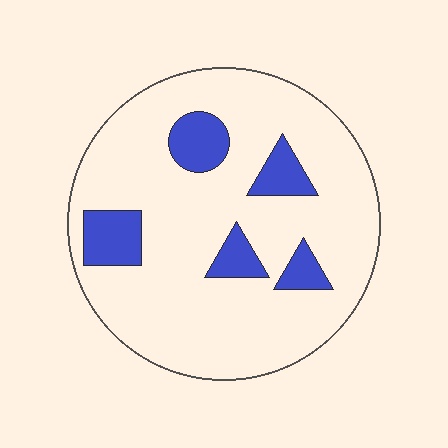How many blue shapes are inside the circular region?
5.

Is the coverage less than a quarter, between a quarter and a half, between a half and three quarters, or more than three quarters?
Less than a quarter.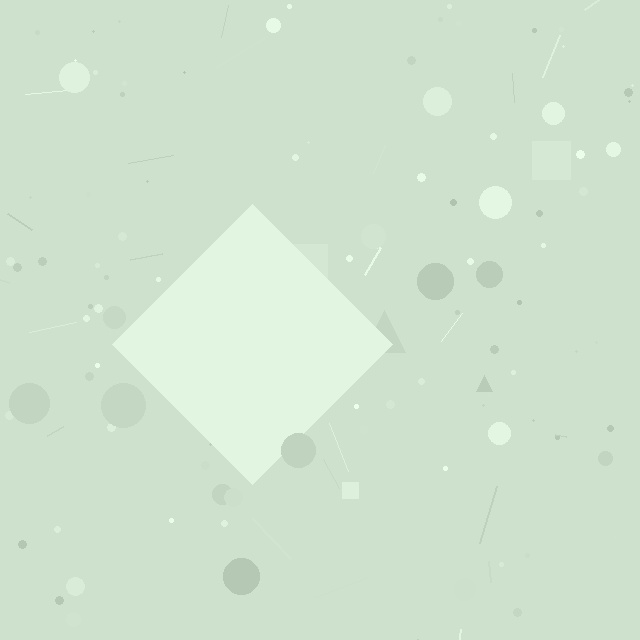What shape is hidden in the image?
A diamond is hidden in the image.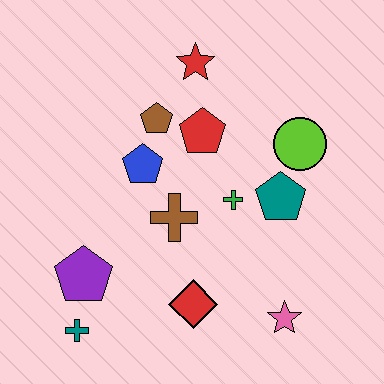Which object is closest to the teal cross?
The purple pentagon is closest to the teal cross.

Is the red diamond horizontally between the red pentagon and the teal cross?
Yes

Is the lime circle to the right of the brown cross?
Yes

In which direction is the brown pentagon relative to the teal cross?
The brown pentagon is above the teal cross.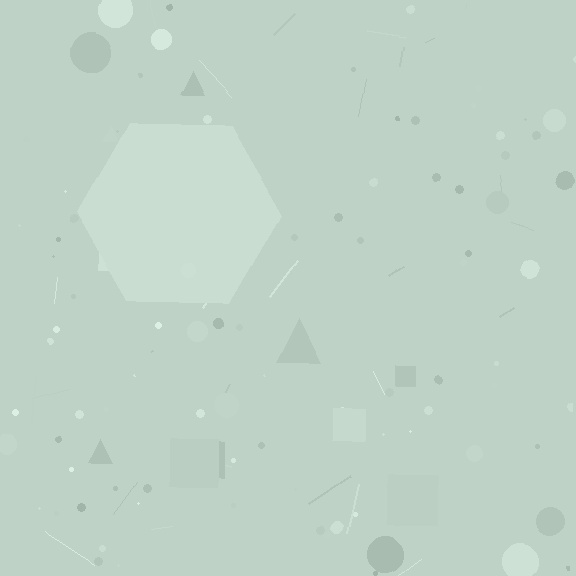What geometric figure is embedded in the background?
A hexagon is embedded in the background.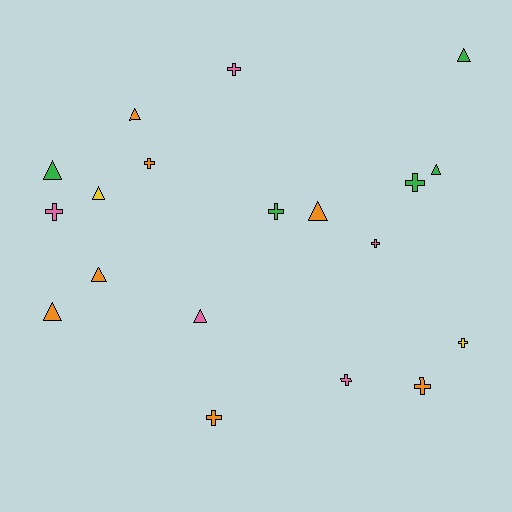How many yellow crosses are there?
There is 1 yellow cross.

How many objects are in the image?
There are 19 objects.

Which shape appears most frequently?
Cross, with 10 objects.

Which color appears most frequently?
Orange, with 7 objects.